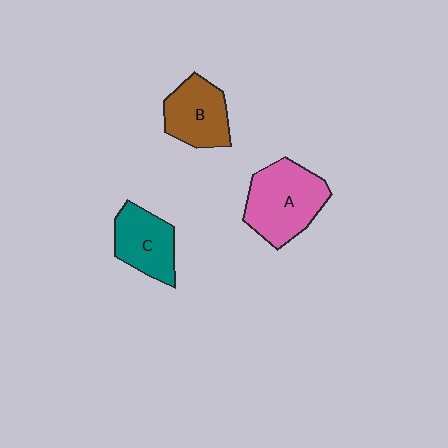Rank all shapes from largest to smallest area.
From largest to smallest: A (pink), B (brown), C (teal).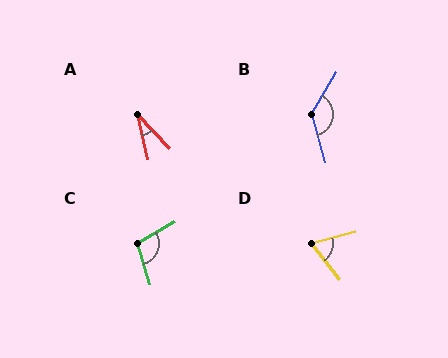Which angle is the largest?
B, at approximately 134 degrees.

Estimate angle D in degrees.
Approximately 66 degrees.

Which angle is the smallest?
A, at approximately 31 degrees.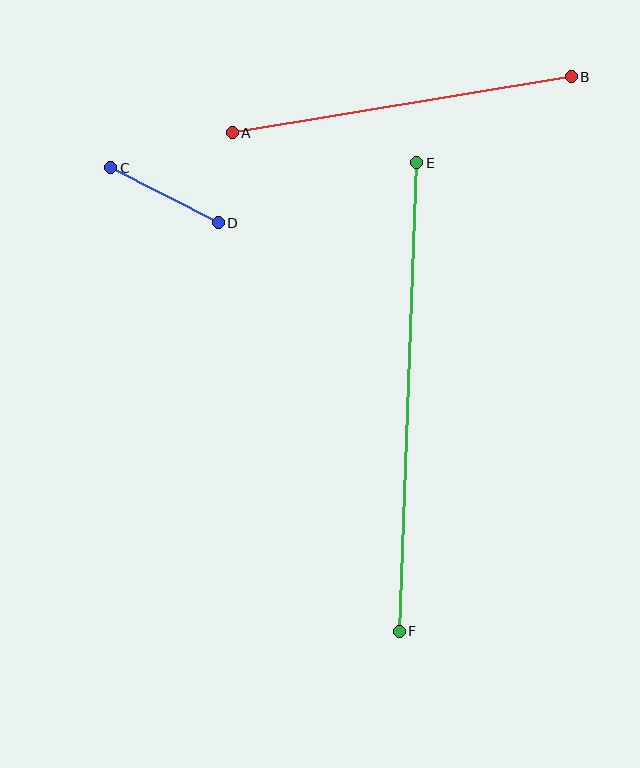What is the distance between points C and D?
The distance is approximately 121 pixels.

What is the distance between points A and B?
The distance is approximately 344 pixels.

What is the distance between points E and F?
The distance is approximately 469 pixels.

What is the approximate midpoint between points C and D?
The midpoint is at approximately (164, 195) pixels.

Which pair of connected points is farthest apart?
Points E and F are farthest apart.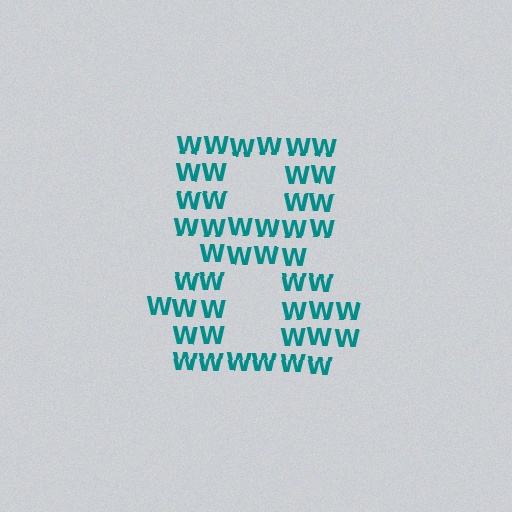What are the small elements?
The small elements are letter W's.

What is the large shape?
The large shape is the digit 8.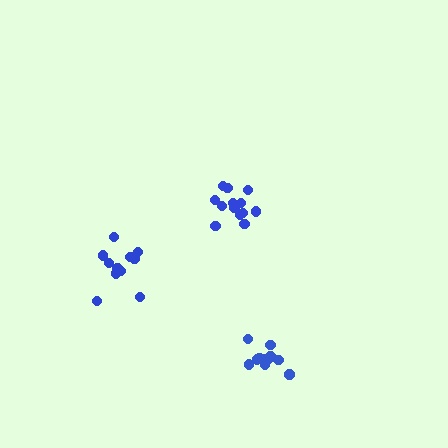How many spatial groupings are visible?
There are 3 spatial groupings.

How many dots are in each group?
Group 1: 11 dots, Group 2: 13 dots, Group 3: 11 dots (35 total).